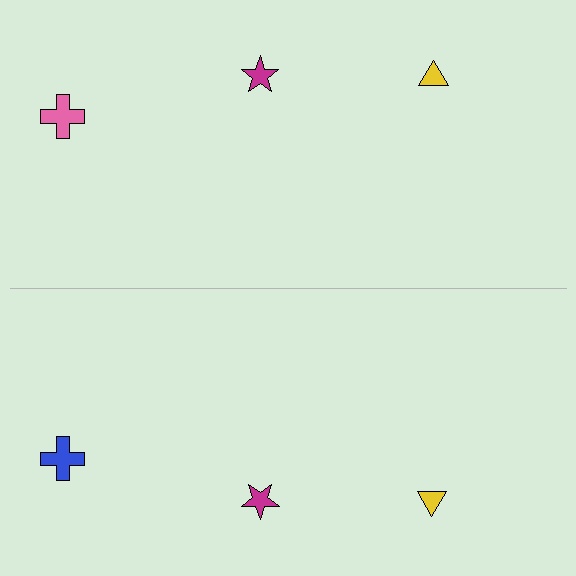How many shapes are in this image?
There are 6 shapes in this image.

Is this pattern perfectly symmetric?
No, the pattern is not perfectly symmetric. The blue cross on the bottom side breaks the symmetry — its mirror counterpart is pink.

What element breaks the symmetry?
The blue cross on the bottom side breaks the symmetry — its mirror counterpart is pink.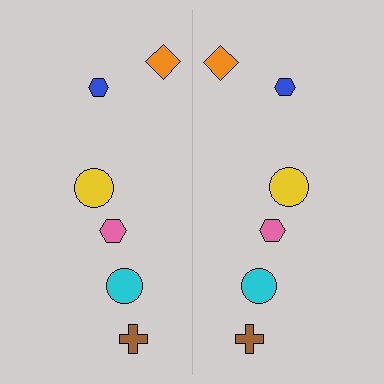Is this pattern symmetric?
Yes, this pattern has bilateral (reflection) symmetry.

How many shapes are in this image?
There are 12 shapes in this image.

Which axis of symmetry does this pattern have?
The pattern has a vertical axis of symmetry running through the center of the image.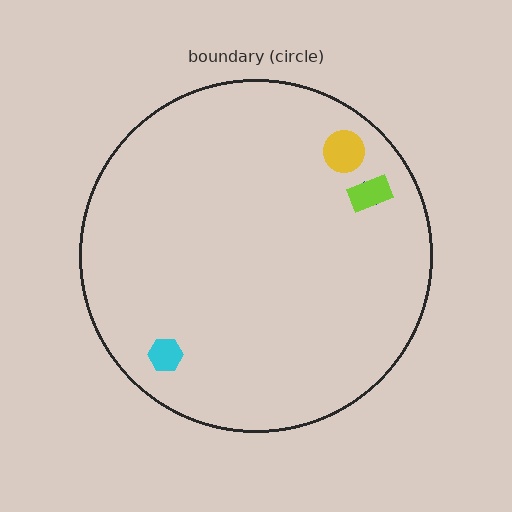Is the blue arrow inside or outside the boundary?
Inside.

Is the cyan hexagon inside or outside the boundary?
Inside.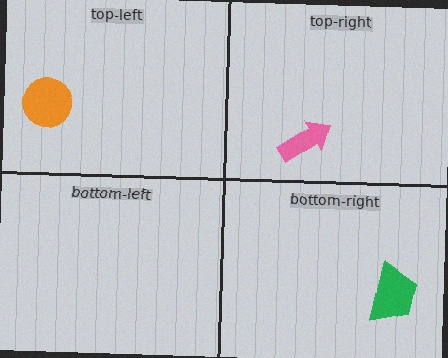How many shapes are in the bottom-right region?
1.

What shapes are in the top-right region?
The pink arrow.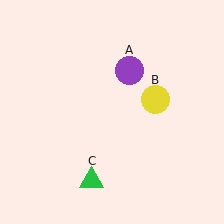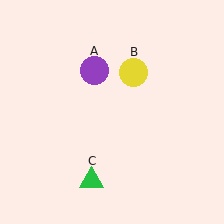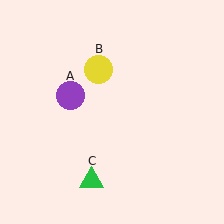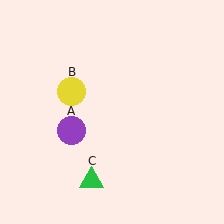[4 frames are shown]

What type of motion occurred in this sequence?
The purple circle (object A), yellow circle (object B) rotated counterclockwise around the center of the scene.